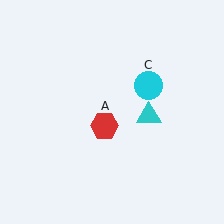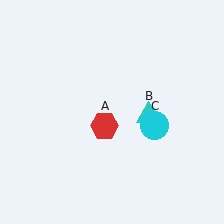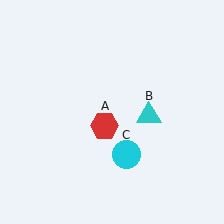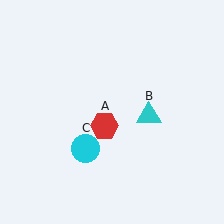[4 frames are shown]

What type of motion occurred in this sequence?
The cyan circle (object C) rotated clockwise around the center of the scene.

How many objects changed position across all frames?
1 object changed position: cyan circle (object C).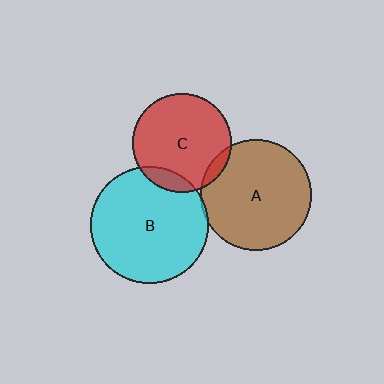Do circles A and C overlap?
Yes.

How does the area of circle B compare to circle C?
Approximately 1.4 times.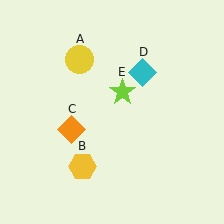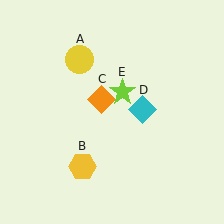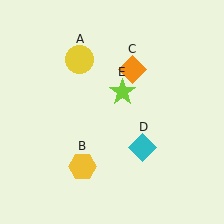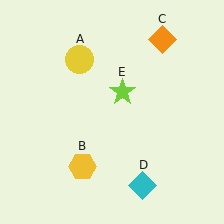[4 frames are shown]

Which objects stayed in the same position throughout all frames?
Yellow circle (object A) and yellow hexagon (object B) and lime star (object E) remained stationary.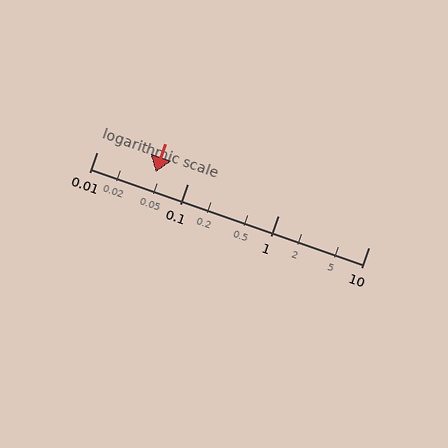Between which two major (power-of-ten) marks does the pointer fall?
The pointer is between 0.01 and 0.1.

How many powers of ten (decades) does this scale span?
The scale spans 3 decades, from 0.01 to 10.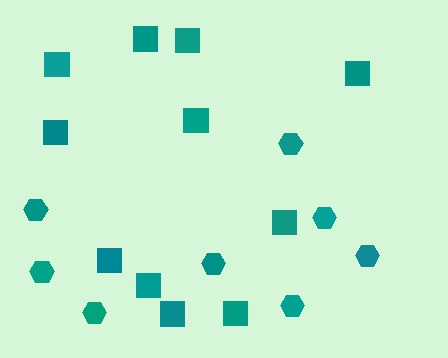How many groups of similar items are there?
There are 2 groups: one group of hexagons (8) and one group of squares (11).